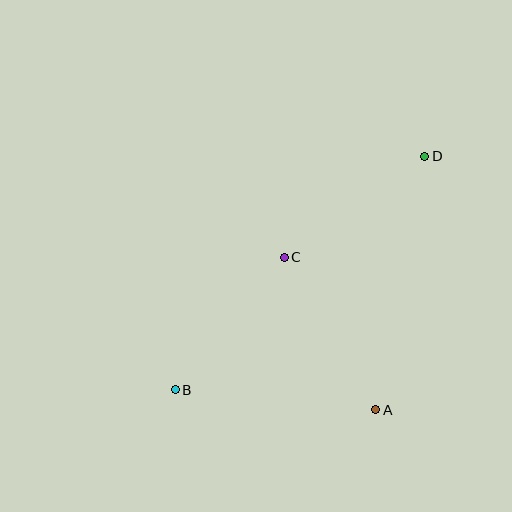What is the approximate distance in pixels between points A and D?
The distance between A and D is approximately 258 pixels.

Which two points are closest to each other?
Points B and C are closest to each other.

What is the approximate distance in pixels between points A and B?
The distance between A and B is approximately 202 pixels.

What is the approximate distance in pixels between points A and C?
The distance between A and C is approximately 178 pixels.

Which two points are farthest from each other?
Points B and D are farthest from each other.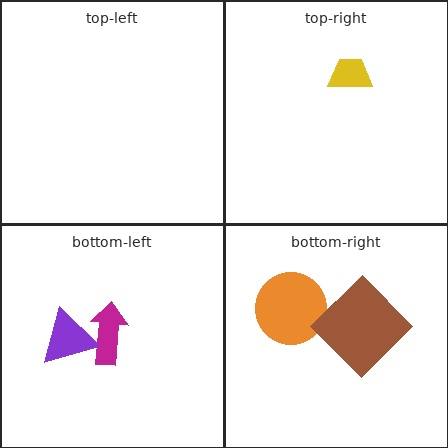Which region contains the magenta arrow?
The bottom-left region.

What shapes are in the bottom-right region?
The orange circle, the brown diamond.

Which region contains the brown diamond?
The bottom-right region.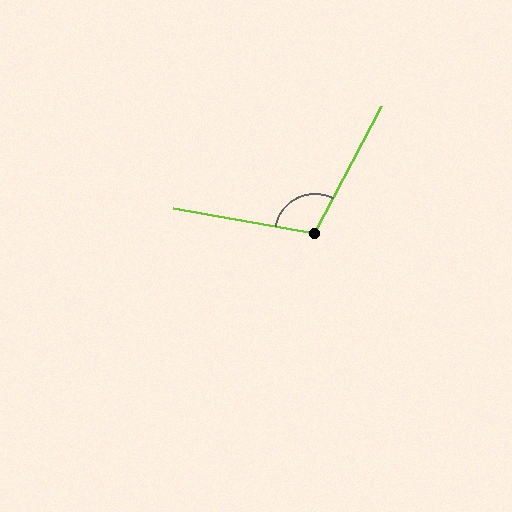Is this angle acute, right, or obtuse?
It is obtuse.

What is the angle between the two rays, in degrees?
Approximately 107 degrees.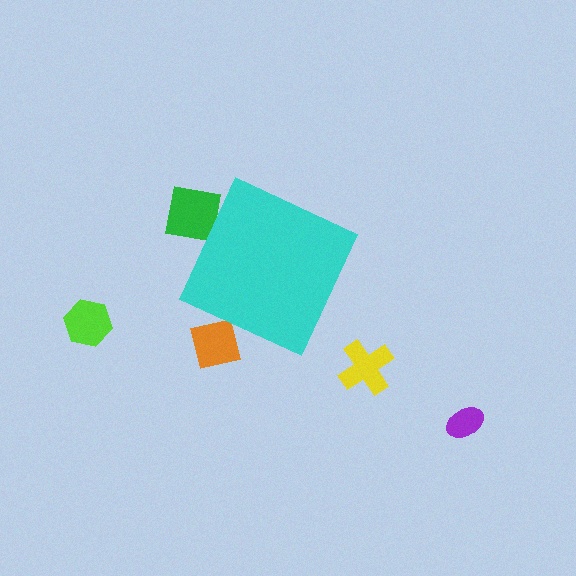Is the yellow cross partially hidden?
No, the yellow cross is fully visible.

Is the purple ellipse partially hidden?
No, the purple ellipse is fully visible.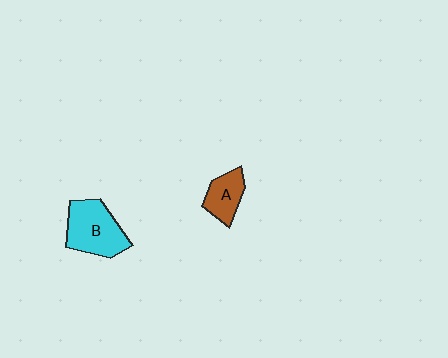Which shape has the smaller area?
Shape A (brown).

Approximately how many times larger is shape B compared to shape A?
Approximately 1.7 times.